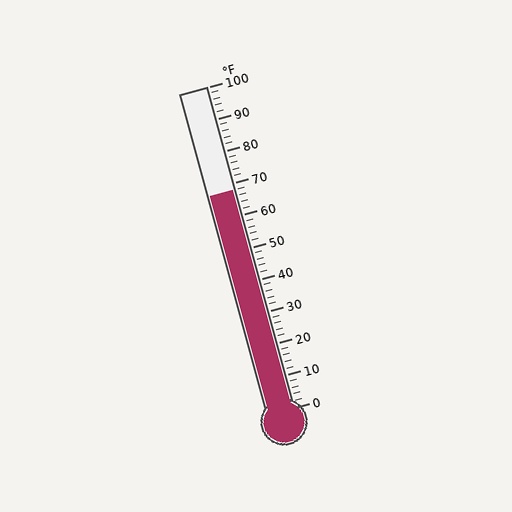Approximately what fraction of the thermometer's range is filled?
The thermometer is filled to approximately 70% of its range.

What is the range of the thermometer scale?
The thermometer scale ranges from 0°F to 100°F.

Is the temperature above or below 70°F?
The temperature is below 70°F.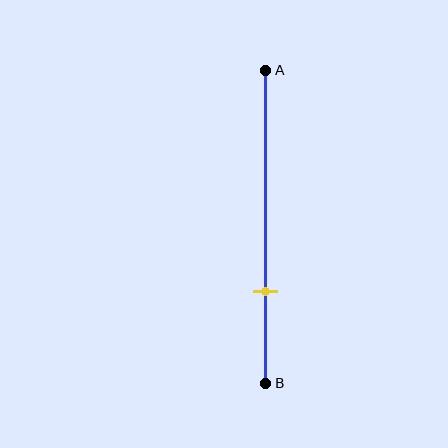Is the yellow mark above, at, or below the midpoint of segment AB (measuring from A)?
The yellow mark is below the midpoint of segment AB.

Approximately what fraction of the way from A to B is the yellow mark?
The yellow mark is approximately 70% of the way from A to B.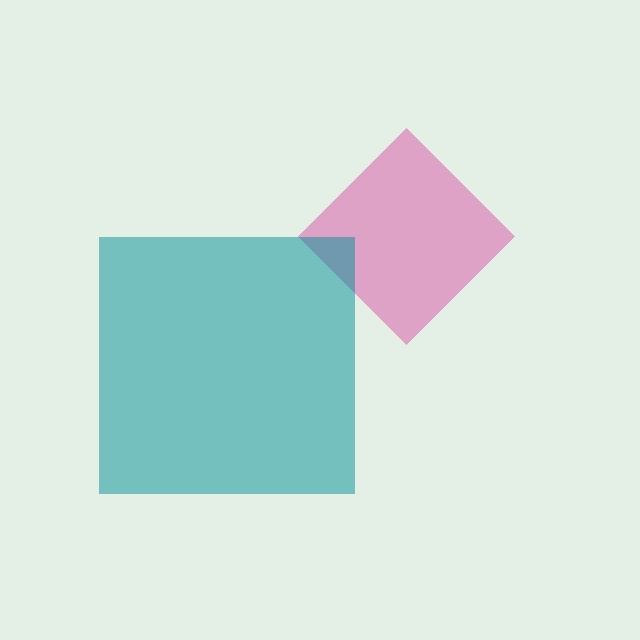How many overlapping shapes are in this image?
There are 2 overlapping shapes in the image.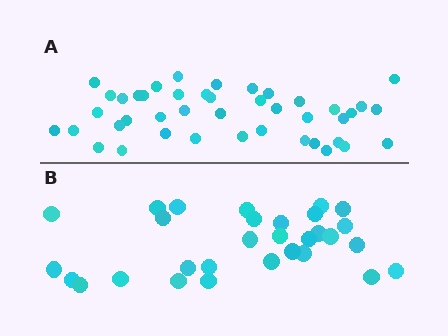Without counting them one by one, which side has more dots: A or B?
Region A (the top region) has more dots.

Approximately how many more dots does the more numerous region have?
Region A has approximately 15 more dots than region B.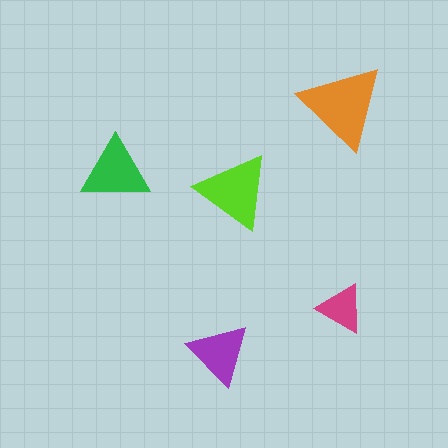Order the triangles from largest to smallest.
the orange one, the lime one, the green one, the purple one, the magenta one.